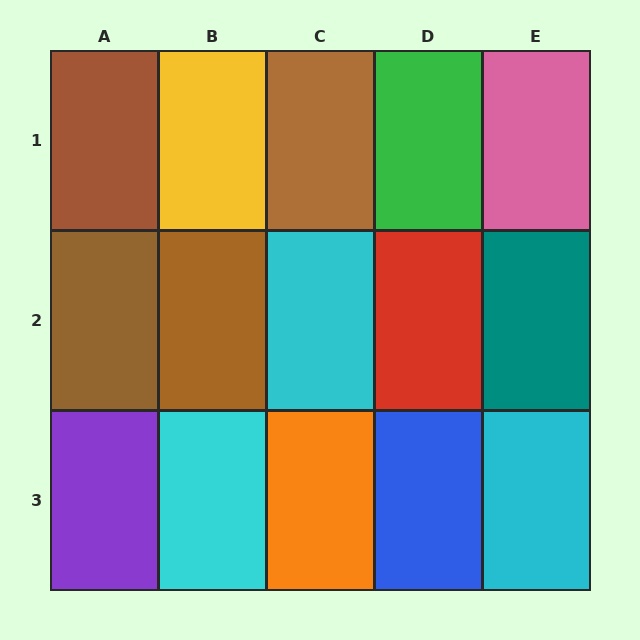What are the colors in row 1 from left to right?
Brown, yellow, brown, green, pink.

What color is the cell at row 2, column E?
Teal.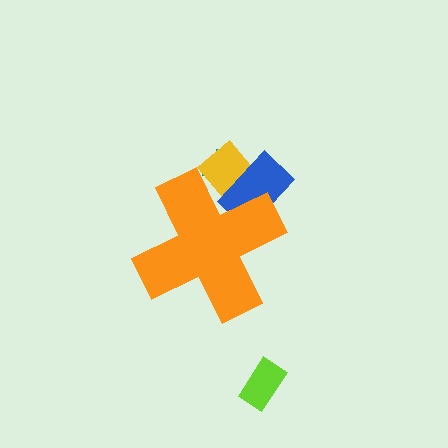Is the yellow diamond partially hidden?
Yes, the yellow diamond is partially hidden behind the orange cross.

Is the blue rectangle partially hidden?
Yes, the blue rectangle is partially hidden behind the orange cross.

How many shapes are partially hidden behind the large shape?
3 shapes are partially hidden.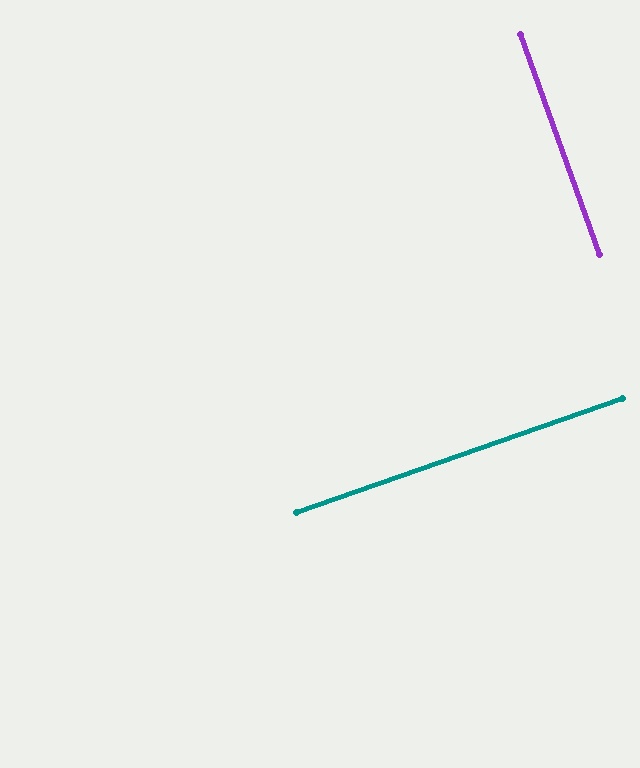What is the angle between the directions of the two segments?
Approximately 89 degrees.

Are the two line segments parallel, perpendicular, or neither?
Perpendicular — they meet at approximately 89°.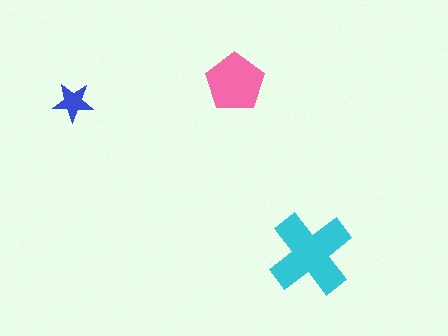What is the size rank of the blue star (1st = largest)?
3rd.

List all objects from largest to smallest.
The cyan cross, the pink pentagon, the blue star.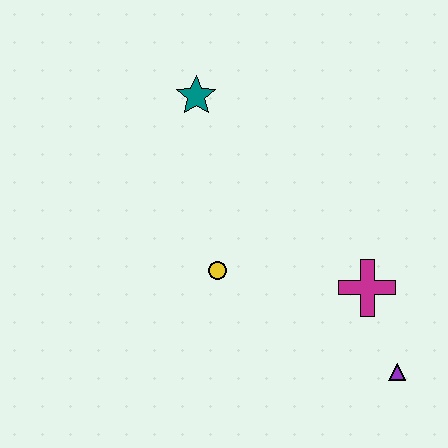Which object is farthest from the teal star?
The purple triangle is farthest from the teal star.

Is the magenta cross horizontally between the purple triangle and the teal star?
Yes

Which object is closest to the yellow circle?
The magenta cross is closest to the yellow circle.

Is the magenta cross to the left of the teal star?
No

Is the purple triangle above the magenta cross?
No